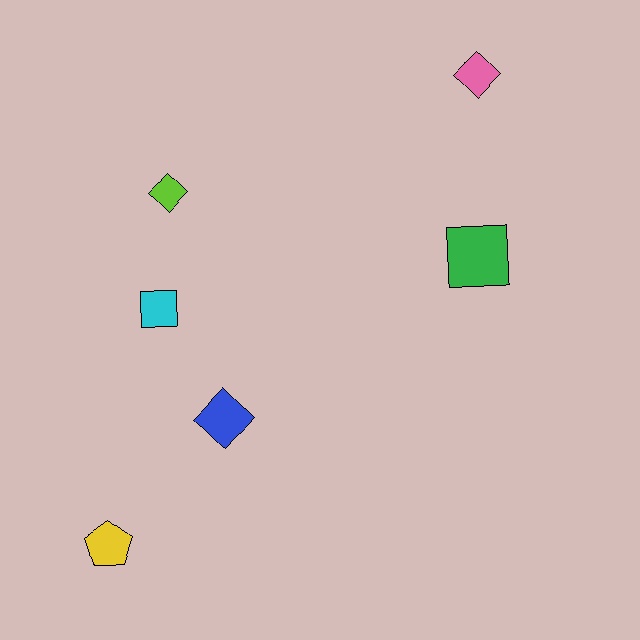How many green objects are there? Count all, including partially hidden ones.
There is 1 green object.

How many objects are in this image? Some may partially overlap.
There are 6 objects.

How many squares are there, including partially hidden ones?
There are 2 squares.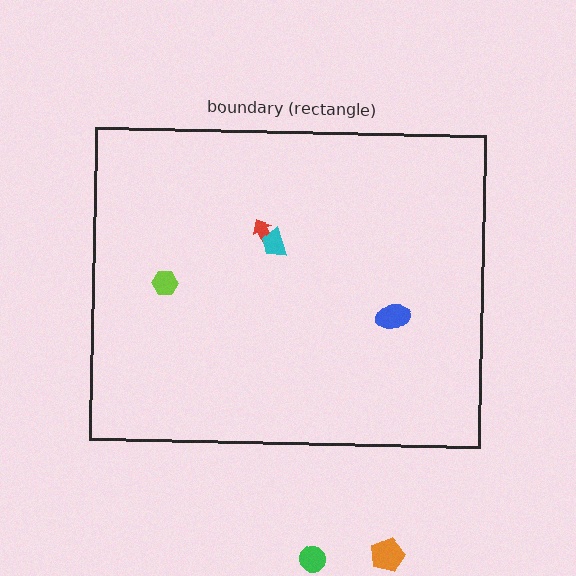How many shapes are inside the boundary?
4 inside, 2 outside.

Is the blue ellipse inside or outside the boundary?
Inside.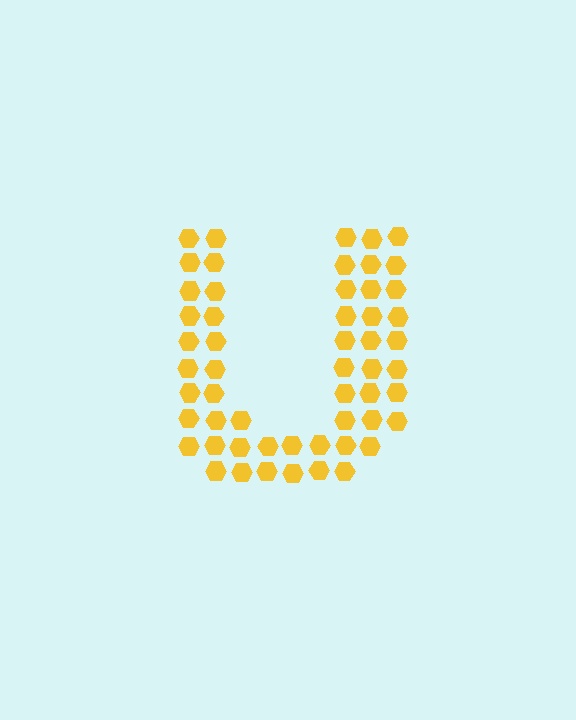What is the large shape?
The large shape is the letter U.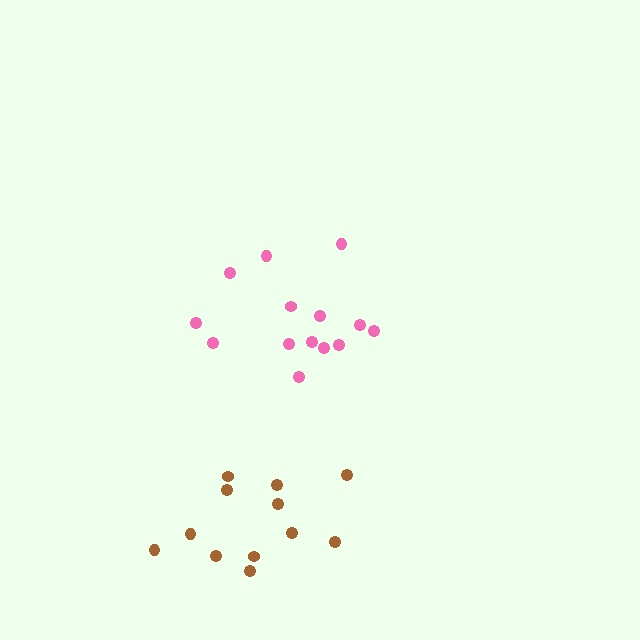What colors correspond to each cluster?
The clusters are colored: brown, pink.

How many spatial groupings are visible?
There are 2 spatial groupings.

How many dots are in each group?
Group 1: 12 dots, Group 2: 14 dots (26 total).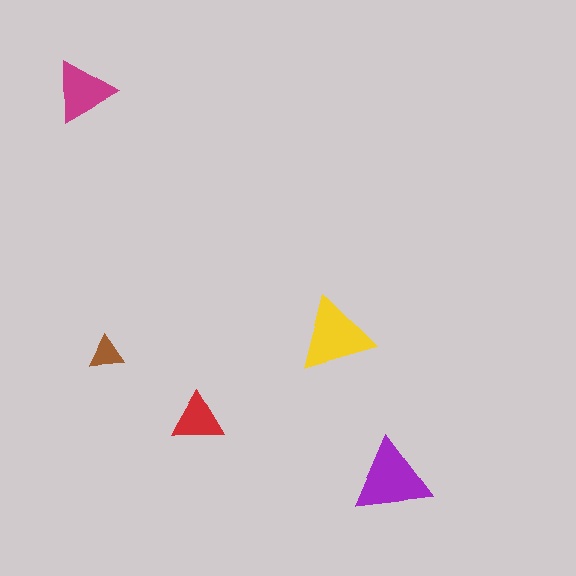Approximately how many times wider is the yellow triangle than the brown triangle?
About 2 times wider.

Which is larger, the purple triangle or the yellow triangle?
The purple one.